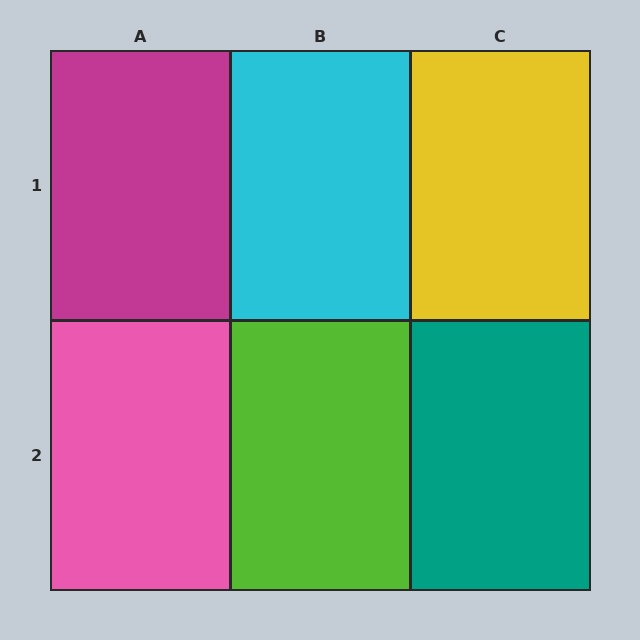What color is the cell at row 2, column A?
Pink.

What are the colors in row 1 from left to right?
Magenta, cyan, yellow.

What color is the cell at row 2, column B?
Lime.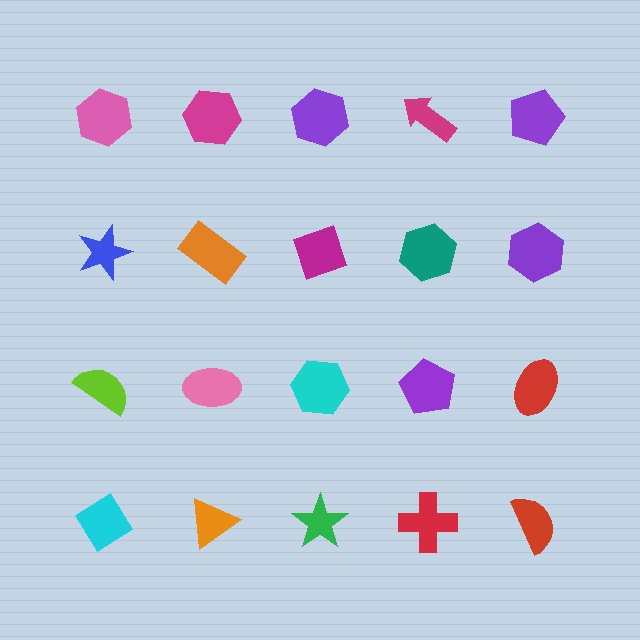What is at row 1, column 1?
A pink hexagon.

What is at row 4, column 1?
A cyan diamond.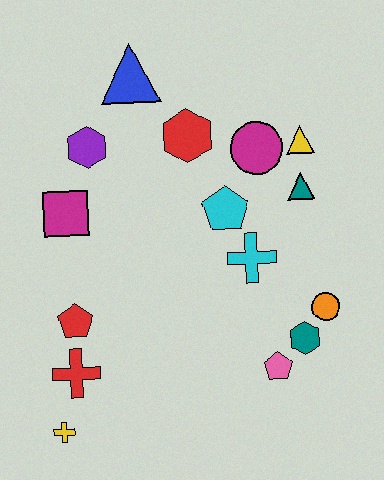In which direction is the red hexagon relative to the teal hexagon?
The red hexagon is above the teal hexagon.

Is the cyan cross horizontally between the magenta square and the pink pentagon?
Yes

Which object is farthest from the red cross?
The yellow triangle is farthest from the red cross.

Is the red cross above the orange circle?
No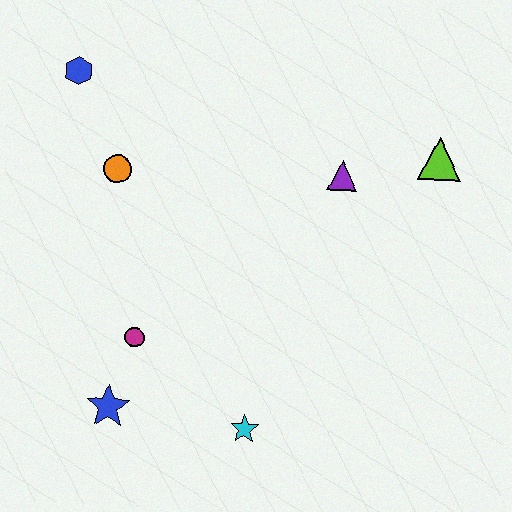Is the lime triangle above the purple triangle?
Yes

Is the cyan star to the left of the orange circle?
No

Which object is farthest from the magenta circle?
The lime triangle is farthest from the magenta circle.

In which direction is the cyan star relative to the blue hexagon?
The cyan star is below the blue hexagon.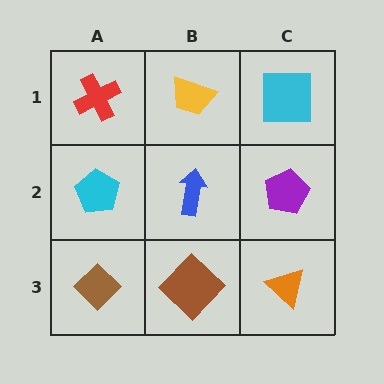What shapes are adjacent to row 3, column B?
A blue arrow (row 2, column B), a brown diamond (row 3, column A), an orange triangle (row 3, column C).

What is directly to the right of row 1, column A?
A yellow trapezoid.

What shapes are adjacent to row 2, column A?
A red cross (row 1, column A), a brown diamond (row 3, column A), a blue arrow (row 2, column B).